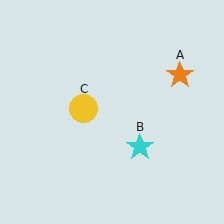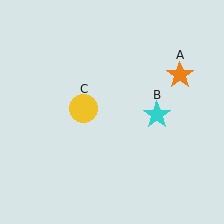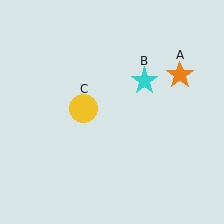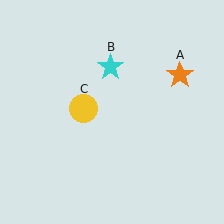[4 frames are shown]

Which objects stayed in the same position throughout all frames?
Orange star (object A) and yellow circle (object C) remained stationary.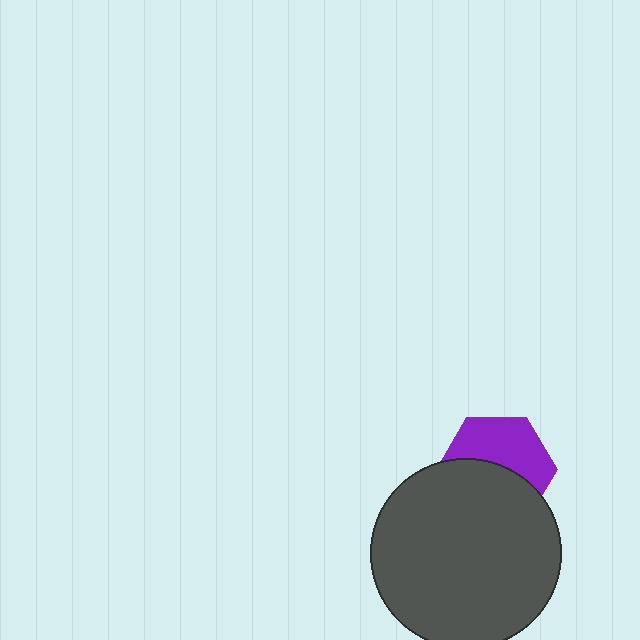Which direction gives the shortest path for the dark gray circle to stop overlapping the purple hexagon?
Moving down gives the shortest separation.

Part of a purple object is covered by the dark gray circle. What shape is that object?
It is a hexagon.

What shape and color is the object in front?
The object in front is a dark gray circle.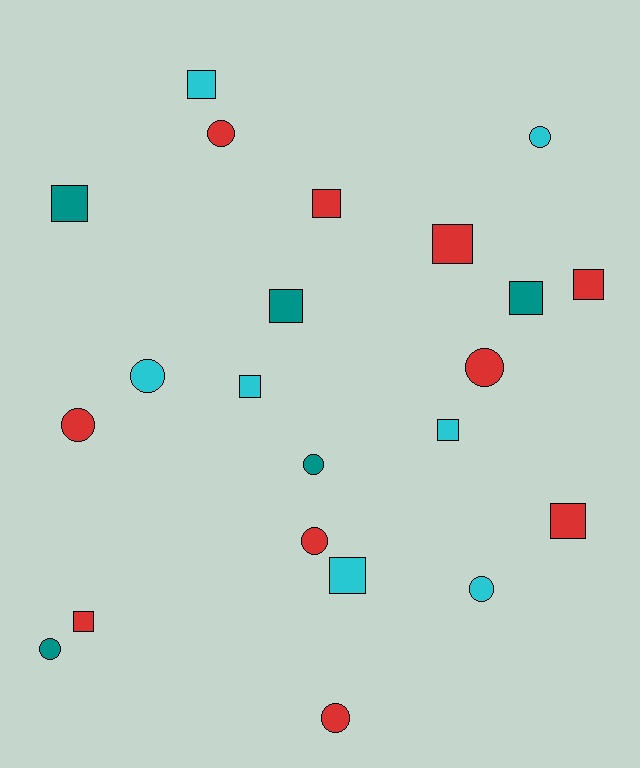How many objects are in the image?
There are 22 objects.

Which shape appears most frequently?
Square, with 12 objects.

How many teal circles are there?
There are 2 teal circles.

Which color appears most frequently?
Red, with 10 objects.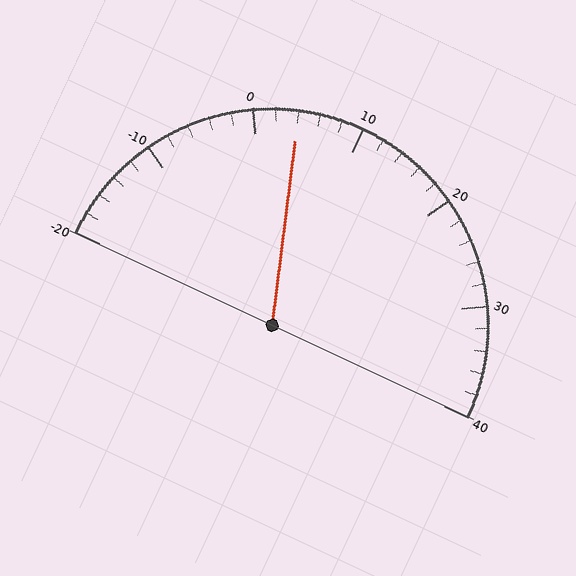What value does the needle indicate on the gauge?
The needle indicates approximately 4.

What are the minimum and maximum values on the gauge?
The gauge ranges from -20 to 40.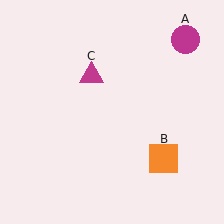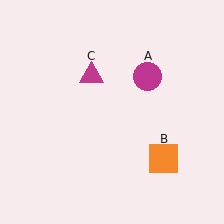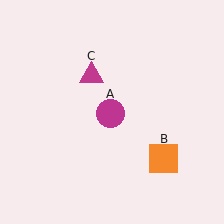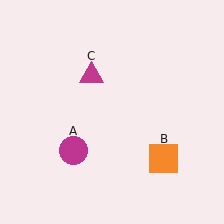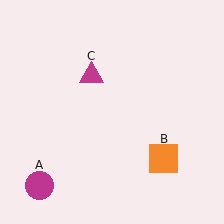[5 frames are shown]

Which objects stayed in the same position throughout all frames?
Orange square (object B) and magenta triangle (object C) remained stationary.